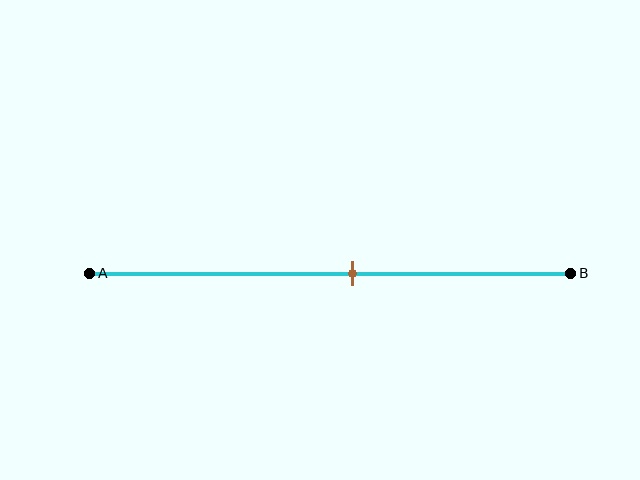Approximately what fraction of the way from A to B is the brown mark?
The brown mark is approximately 55% of the way from A to B.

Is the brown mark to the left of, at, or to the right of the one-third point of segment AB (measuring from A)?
The brown mark is to the right of the one-third point of segment AB.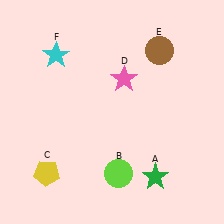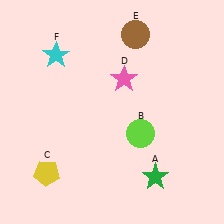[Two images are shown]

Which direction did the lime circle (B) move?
The lime circle (B) moved up.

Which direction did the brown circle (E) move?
The brown circle (E) moved left.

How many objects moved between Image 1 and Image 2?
2 objects moved between the two images.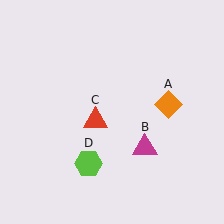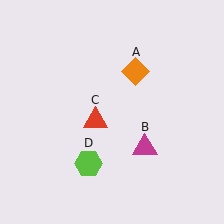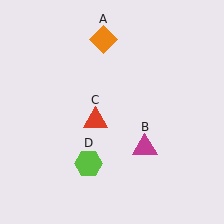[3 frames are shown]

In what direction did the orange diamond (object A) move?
The orange diamond (object A) moved up and to the left.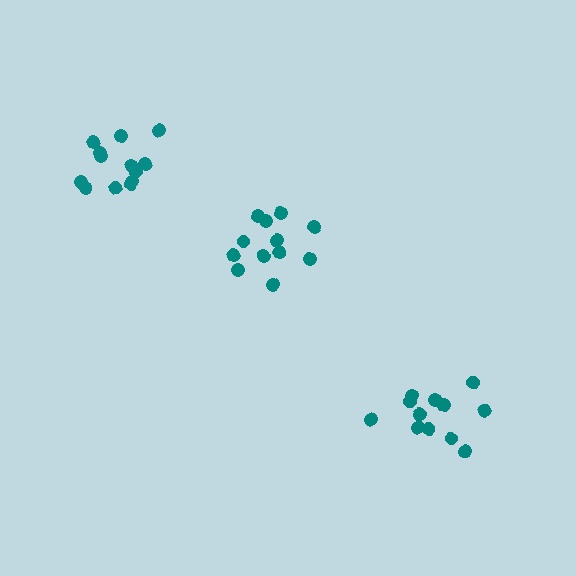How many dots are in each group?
Group 1: 13 dots, Group 2: 12 dots, Group 3: 12 dots (37 total).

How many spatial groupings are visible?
There are 3 spatial groupings.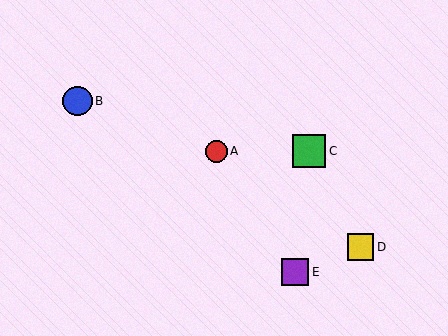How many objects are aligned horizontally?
2 objects (A, C) are aligned horizontally.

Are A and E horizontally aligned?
No, A is at y≈151 and E is at y≈272.